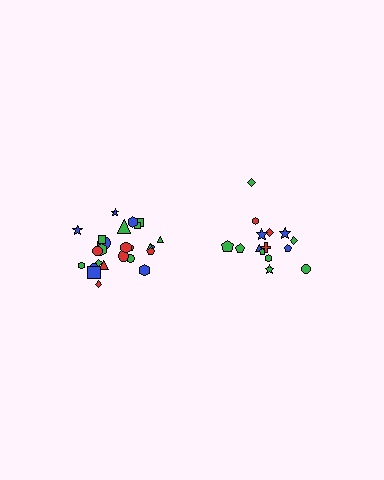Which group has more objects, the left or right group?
The left group.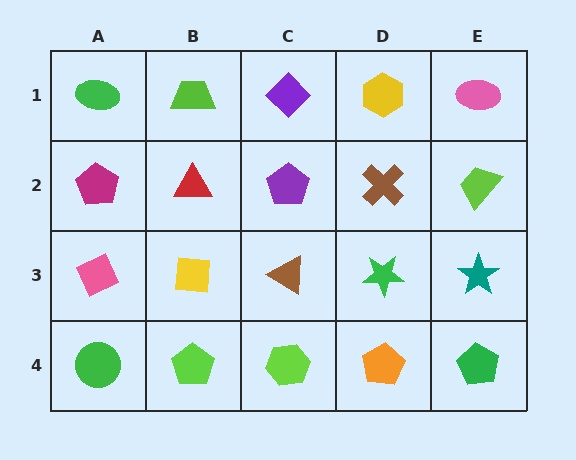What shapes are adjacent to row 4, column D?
A green star (row 3, column D), a lime hexagon (row 4, column C), a green pentagon (row 4, column E).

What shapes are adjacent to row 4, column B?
A yellow square (row 3, column B), a green circle (row 4, column A), a lime hexagon (row 4, column C).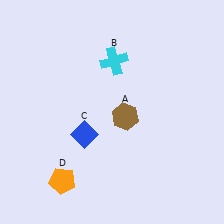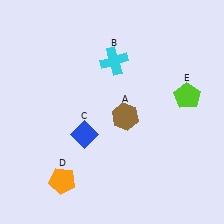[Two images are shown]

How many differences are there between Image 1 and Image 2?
There is 1 difference between the two images.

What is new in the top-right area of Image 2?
A lime pentagon (E) was added in the top-right area of Image 2.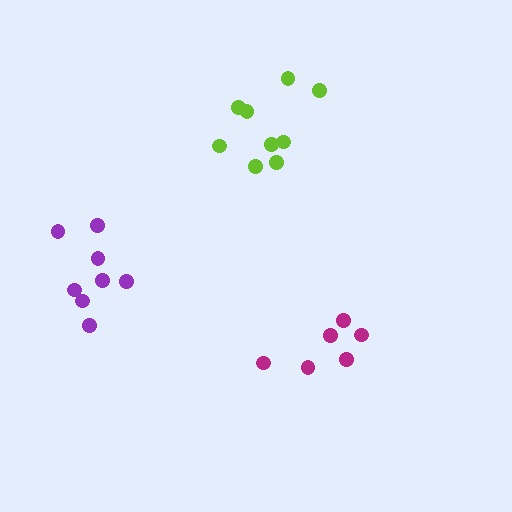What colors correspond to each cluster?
The clusters are colored: purple, magenta, lime.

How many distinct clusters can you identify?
There are 3 distinct clusters.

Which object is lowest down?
The magenta cluster is bottommost.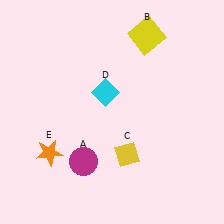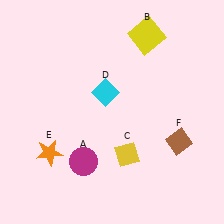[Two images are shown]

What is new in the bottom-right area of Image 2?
A brown diamond (F) was added in the bottom-right area of Image 2.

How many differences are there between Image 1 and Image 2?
There is 1 difference between the two images.